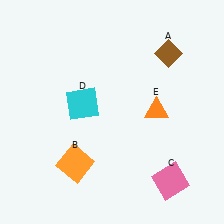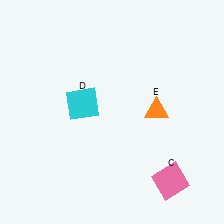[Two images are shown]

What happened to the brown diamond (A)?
The brown diamond (A) was removed in Image 2. It was in the top-right area of Image 1.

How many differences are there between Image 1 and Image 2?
There are 2 differences between the two images.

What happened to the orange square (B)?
The orange square (B) was removed in Image 2. It was in the bottom-left area of Image 1.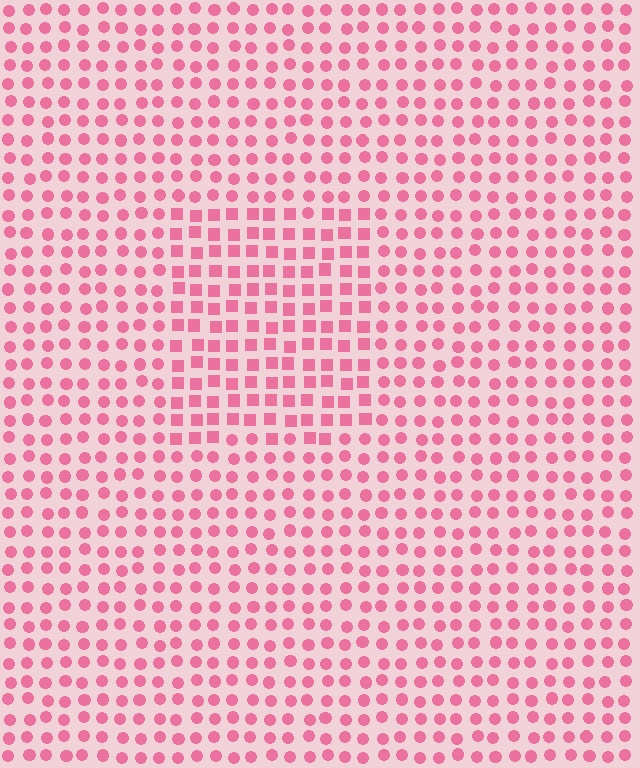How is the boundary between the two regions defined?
The boundary is defined by a change in element shape: squares inside vs. circles outside. All elements share the same color and spacing.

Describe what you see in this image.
The image is filled with small pink elements arranged in a uniform grid. A rectangle-shaped region contains squares, while the surrounding area contains circles. The boundary is defined purely by the change in element shape.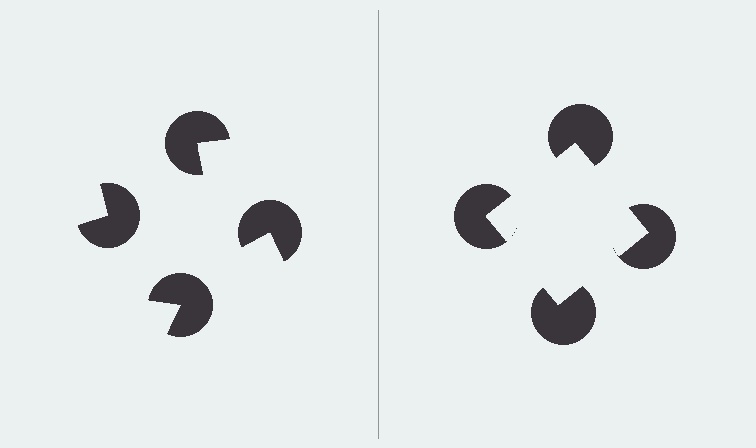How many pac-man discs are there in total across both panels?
8 — 4 on each side.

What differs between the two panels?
The pac-man discs are positioned identically on both sides; only the wedge orientations differ. On the right they align to a square; on the left they are misaligned.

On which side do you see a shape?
An illusory square appears on the right side. On the left side the wedge cuts are rotated, so no coherent shape forms.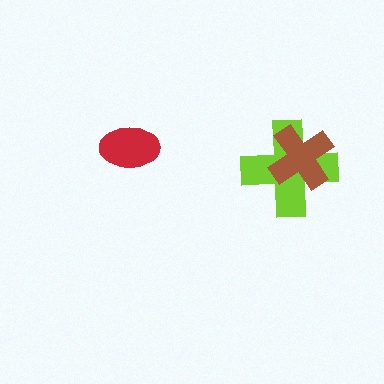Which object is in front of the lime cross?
The brown cross is in front of the lime cross.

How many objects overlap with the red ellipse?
0 objects overlap with the red ellipse.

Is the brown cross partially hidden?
No, no other shape covers it.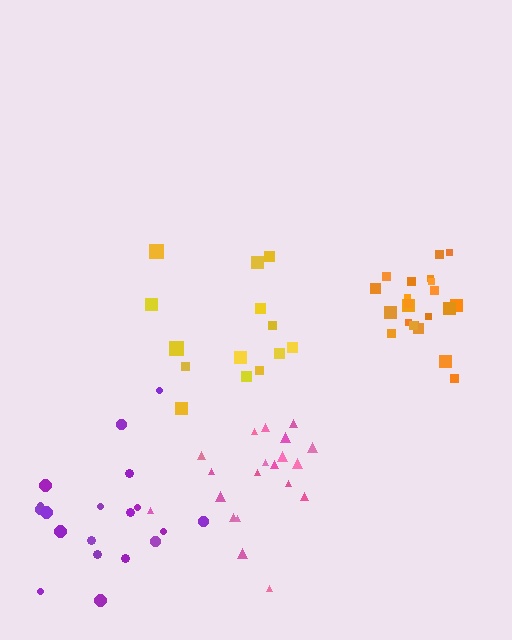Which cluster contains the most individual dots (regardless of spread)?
Orange (22).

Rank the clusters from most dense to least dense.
orange, pink, purple, yellow.